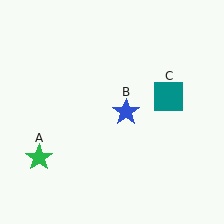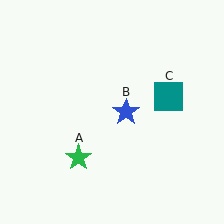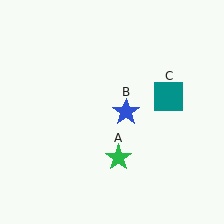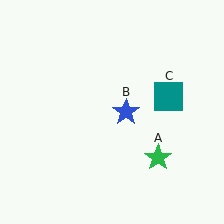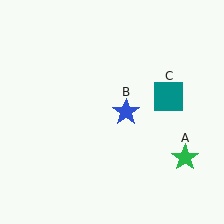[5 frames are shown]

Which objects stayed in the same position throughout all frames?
Blue star (object B) and teal square (object C) remained stationary.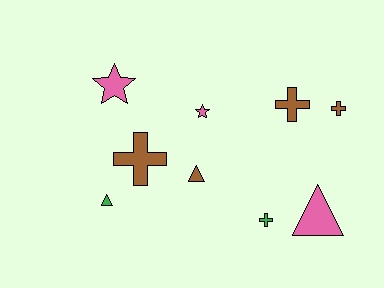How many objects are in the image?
There are 9 objects.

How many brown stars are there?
There are no brown stars.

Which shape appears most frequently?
Cross, with 4 objects.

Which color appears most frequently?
Brown, with 4 objects.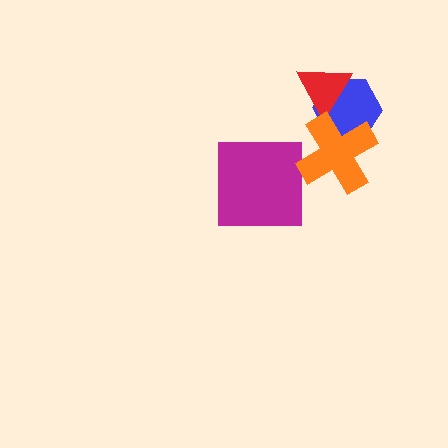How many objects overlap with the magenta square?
0 objects overlap with the magenta square.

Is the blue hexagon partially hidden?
Yes, it is partially covered by another shape.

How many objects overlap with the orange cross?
2 objects overlap with the orange cross.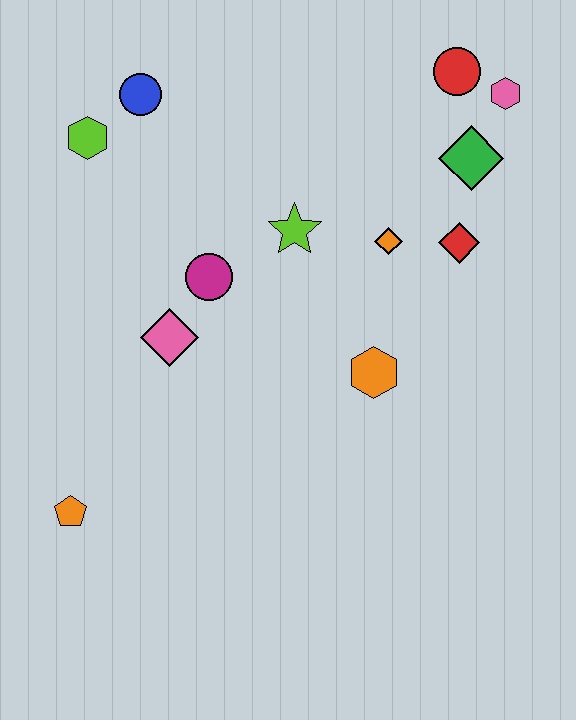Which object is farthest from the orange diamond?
The orange pentagon is farthest from the orange diamond.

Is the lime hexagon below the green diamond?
No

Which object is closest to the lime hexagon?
The blue circle is closest to the lime hexagon.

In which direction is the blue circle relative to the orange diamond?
The blue circle is to the left of the orange diamond.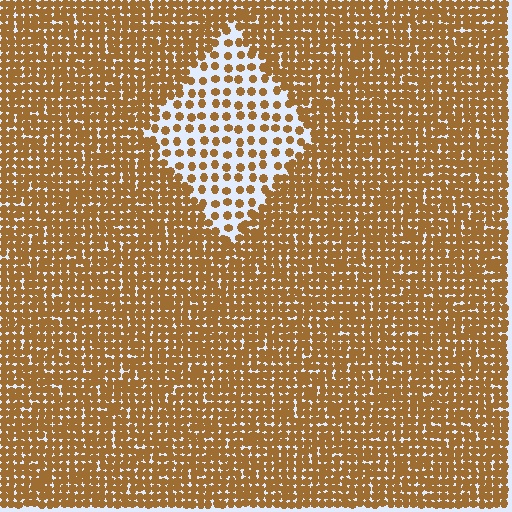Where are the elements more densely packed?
The elements are more densely packed outside the diamond boundary.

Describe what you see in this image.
The image contains small brown elements arranged at two different densities. A diamond-shaped region is visible where the elements are less densely packed than the surrounding area.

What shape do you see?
I see a diamond.